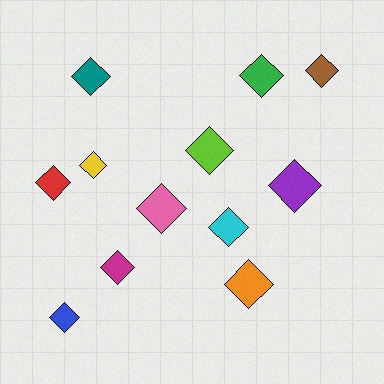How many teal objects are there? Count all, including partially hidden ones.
There is 1 teal object.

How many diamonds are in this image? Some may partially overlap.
There are 12 diamonds.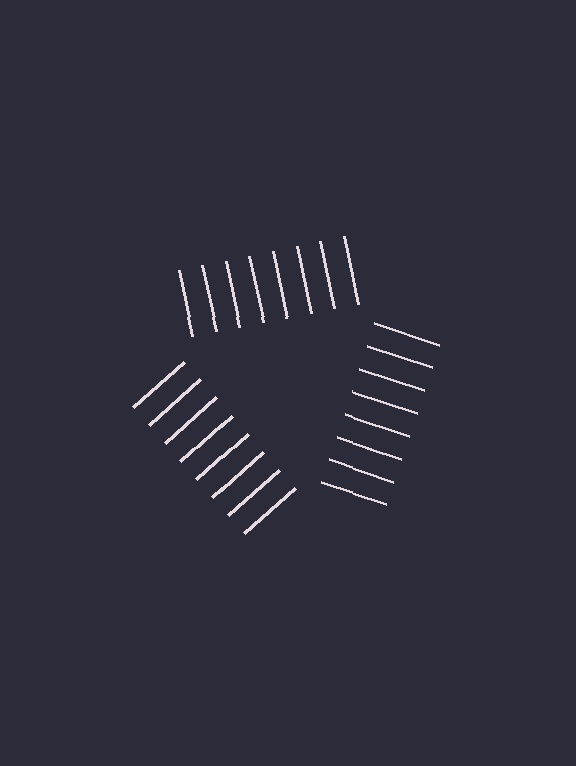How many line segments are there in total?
24 — 8 along each of the 3 edges.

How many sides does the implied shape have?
3 sides — the line-ends trace a triangle.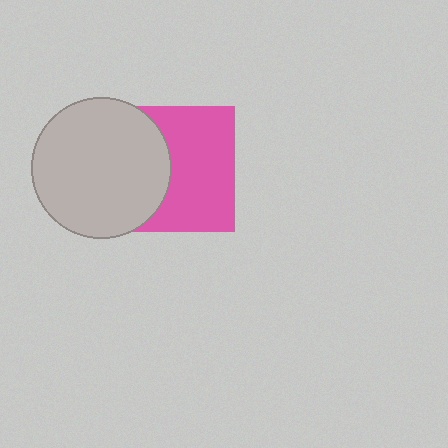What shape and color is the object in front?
The object in front is a light gray circle.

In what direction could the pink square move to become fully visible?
The pink square could move right. That would shift it out from behind the light gray circle entirely.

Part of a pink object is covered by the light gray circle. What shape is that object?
It is a square.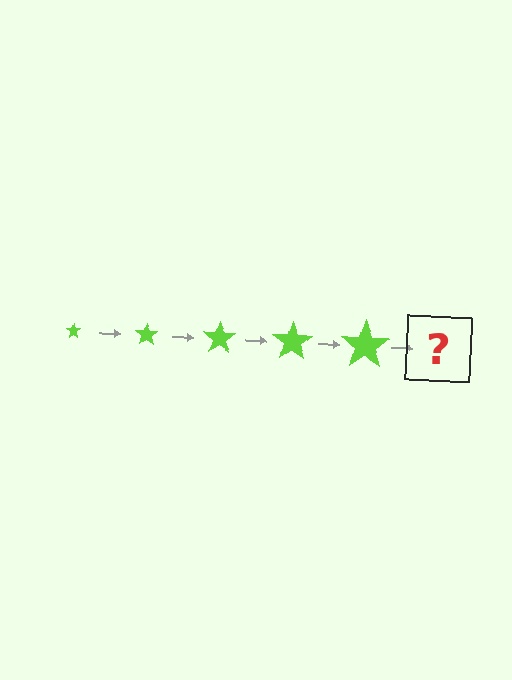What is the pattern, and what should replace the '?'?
The pattern is that the star gets progressively larger each step. The '?' should be a lime star, larger than the previous one.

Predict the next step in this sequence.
The next step is a lime star, larger than the previous one.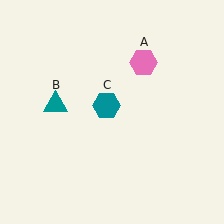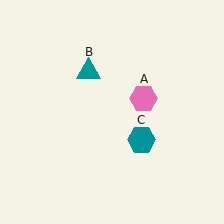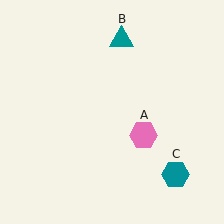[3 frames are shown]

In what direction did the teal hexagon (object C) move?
The teal hexagon (object C) moved down and to the right.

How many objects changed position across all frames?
3 objects changed position: pink hexagon (object A), teal triangle (object B), teal hexagon (object C).